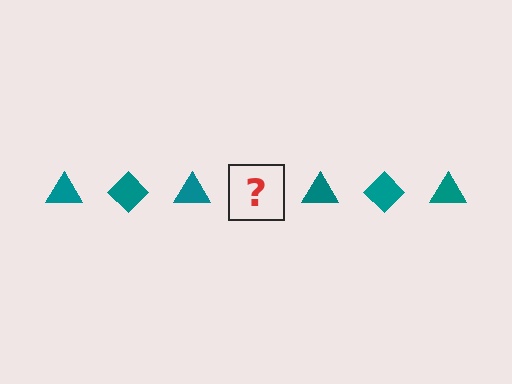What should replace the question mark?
The question mark should be replaced with a teal diamond.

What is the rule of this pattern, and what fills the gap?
The rule is that the pattern cycles through triangle, diamond shapes in teal. The gap should be filled with a teal diamond.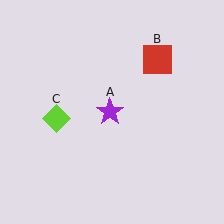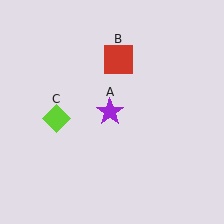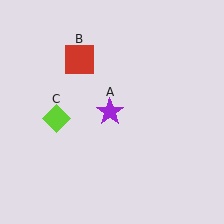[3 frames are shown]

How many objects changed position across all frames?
1 object changed position: red square (object B).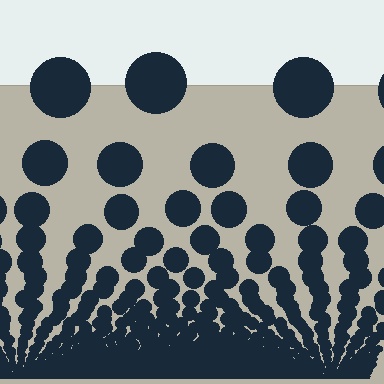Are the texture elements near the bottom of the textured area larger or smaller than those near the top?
Smaller. The gradient is inverted — elements near the bottom are smaller and denser.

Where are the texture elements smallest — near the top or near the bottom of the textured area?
Near the bottom.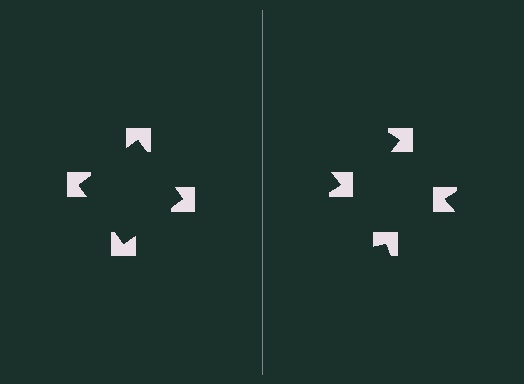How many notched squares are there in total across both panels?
8 — 4 on each side.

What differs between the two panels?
The notched squares are positioned identically on both sides; only the wedge orientations differ. On the left they align to a square; on the right they are misaligned.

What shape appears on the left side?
An illusory square.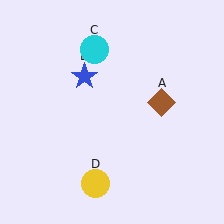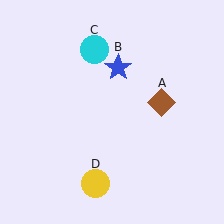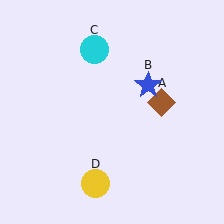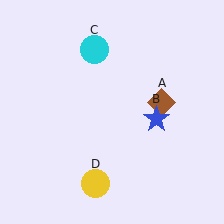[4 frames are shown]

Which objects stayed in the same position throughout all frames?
Brown diamond (object A) and cyan circle (object C) and yellow circle (object D) remained stationary.